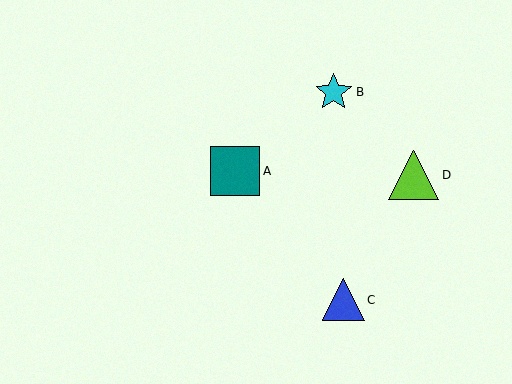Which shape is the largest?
The lime triangle (labeled D) is the largest.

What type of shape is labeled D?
Shape D is a lime triangle.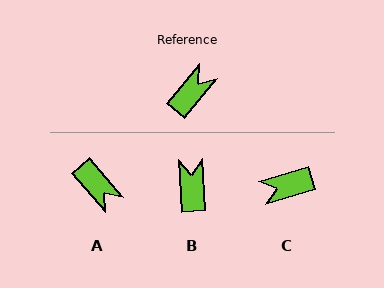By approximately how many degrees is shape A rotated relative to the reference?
Approximately 100 degrees clockwise.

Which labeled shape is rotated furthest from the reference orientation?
C, about 147 degrees away.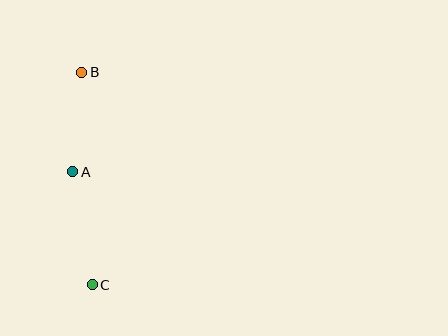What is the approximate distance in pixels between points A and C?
The distance between A and C is approximately 115 pixels.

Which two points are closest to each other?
Points A and B are closest to each other.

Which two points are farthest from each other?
Points B and C are farthest from each other.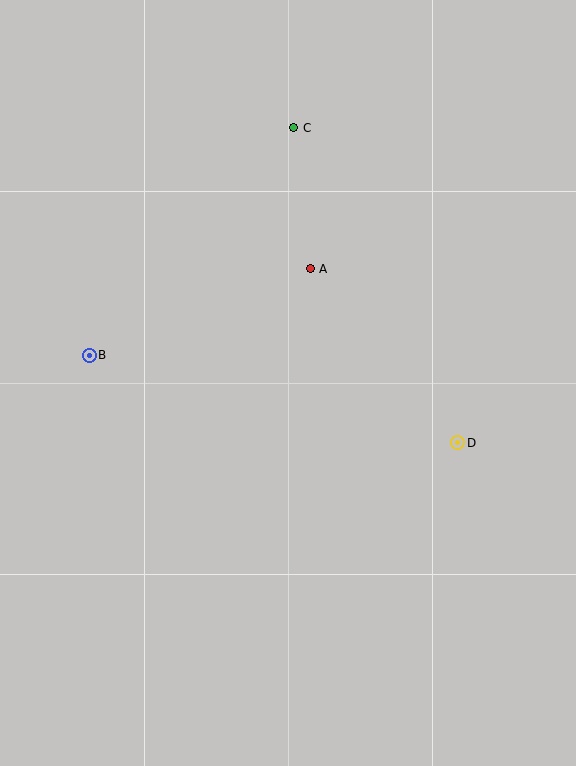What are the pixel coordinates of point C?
Point C is at (294, 128).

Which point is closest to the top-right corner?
Point C is closest to the top-right corner.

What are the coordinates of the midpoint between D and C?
The midpoint between D and C is at (376, 285).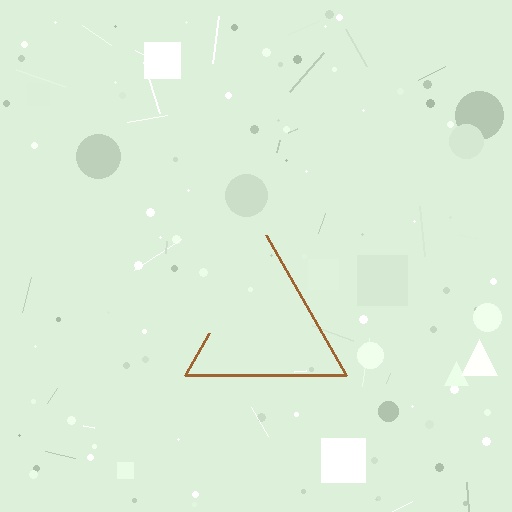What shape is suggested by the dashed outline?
The dashed outline suggests a triangle.